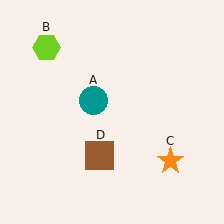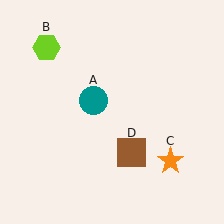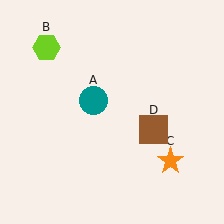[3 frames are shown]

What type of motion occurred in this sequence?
The brown square (object D) rotated counterclockwise around the center of the scene.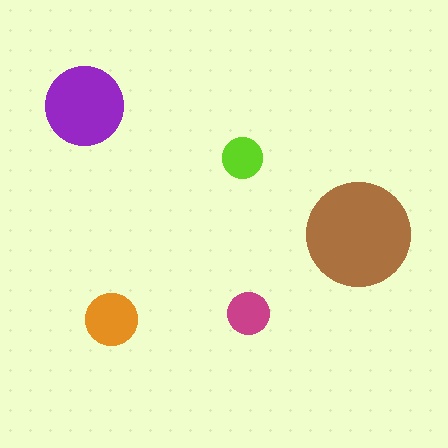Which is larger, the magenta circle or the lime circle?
The magenta one.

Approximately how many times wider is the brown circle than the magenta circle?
About 2.5 times wider.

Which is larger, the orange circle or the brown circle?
The brown one.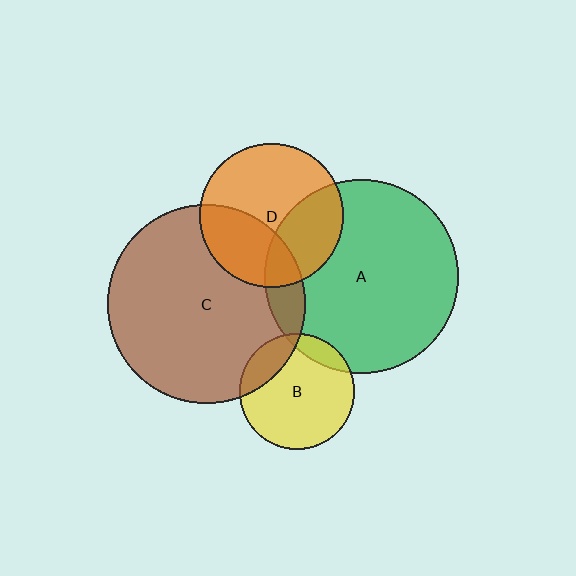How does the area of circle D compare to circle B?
Approximately 1.6 times.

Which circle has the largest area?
Circle C (brown).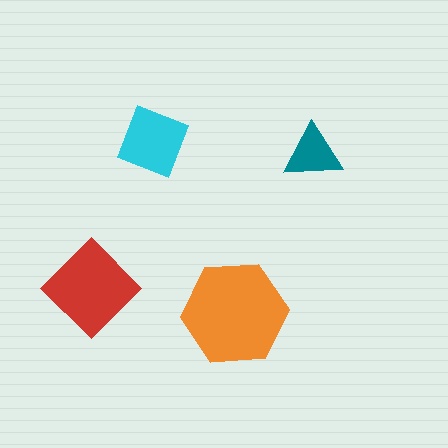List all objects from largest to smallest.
The orange hexagon, the red diamond, the cyan square, the teal triangle.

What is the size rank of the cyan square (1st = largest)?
3rd.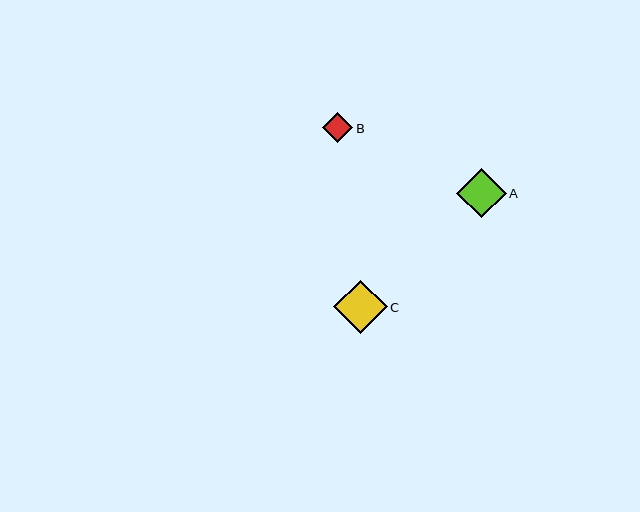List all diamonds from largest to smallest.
From largest to smallest: C, A, B.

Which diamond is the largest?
Diamond C is the largest with a size of approximately 53 pixels.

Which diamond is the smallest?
Diamond B is the smallest with a size of approximately 30 pixels.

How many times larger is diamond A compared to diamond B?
Diamond A is approximately 1.6 times the size of diamond B.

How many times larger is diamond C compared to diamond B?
Diamond C is approximately 1.8 times the size of diamond B.